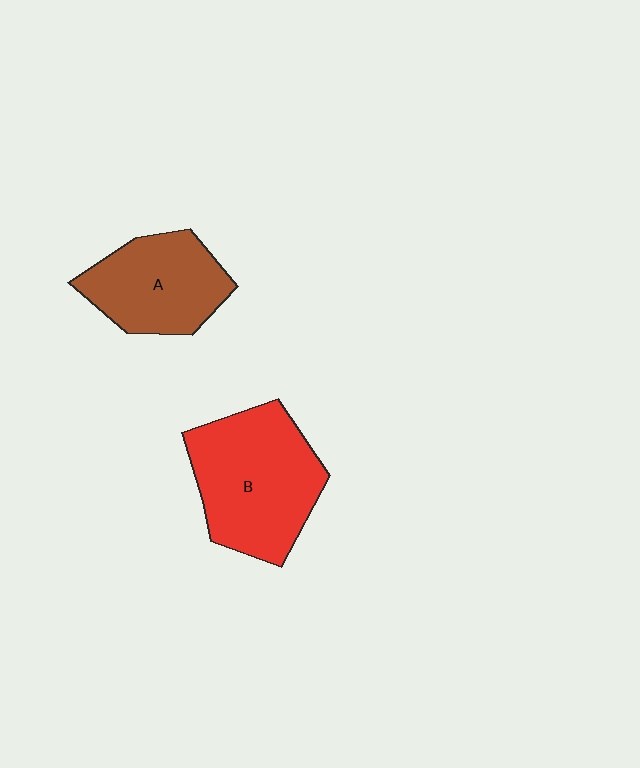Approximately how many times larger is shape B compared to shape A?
Approximately 1.4 times.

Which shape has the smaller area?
Shape A (brown).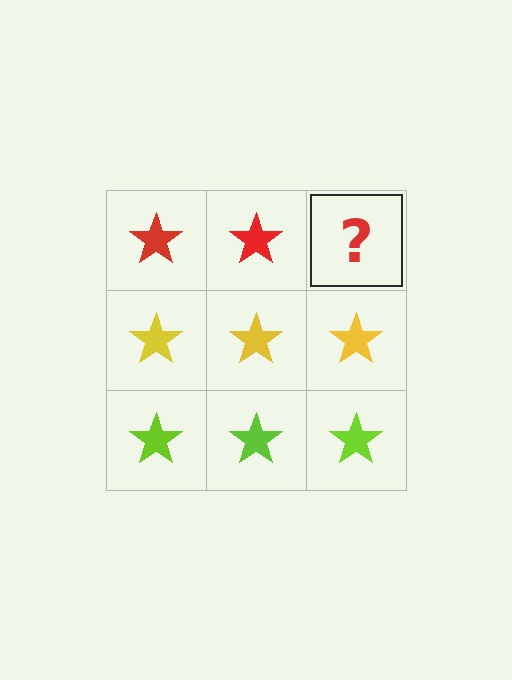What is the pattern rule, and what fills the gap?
The rule is that each row has a consistent color. The gap should be filled with a red star.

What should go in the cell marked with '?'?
The missing cell should contain a red star.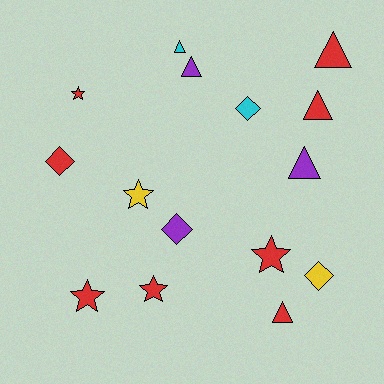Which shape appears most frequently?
Triangle, with 6 objects.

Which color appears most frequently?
Red, with 8 objects.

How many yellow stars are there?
There is 1 yellow star.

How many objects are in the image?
There are 15 objects.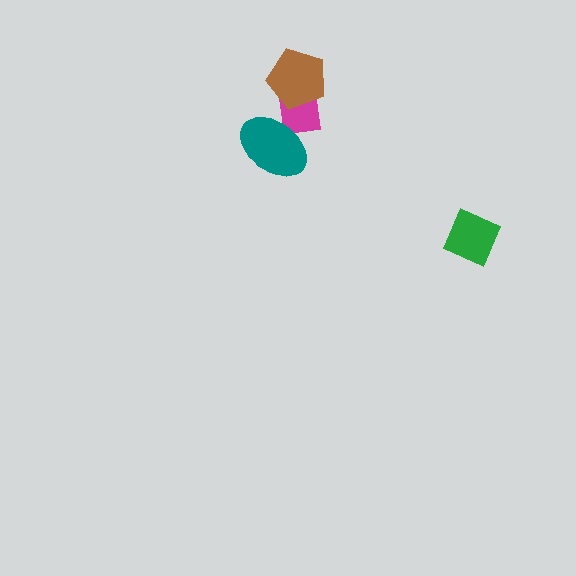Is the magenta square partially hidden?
Yes, it is partially covered by another shape.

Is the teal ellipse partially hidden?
No, no other shape covers it.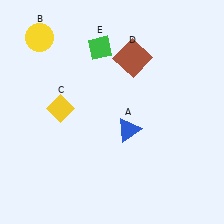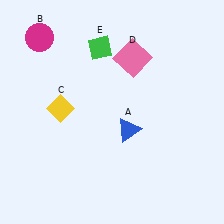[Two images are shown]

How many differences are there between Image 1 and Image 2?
There are 2 differences between the two images.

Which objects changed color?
B changed from yellow to magenta. D changed from brown to pink.